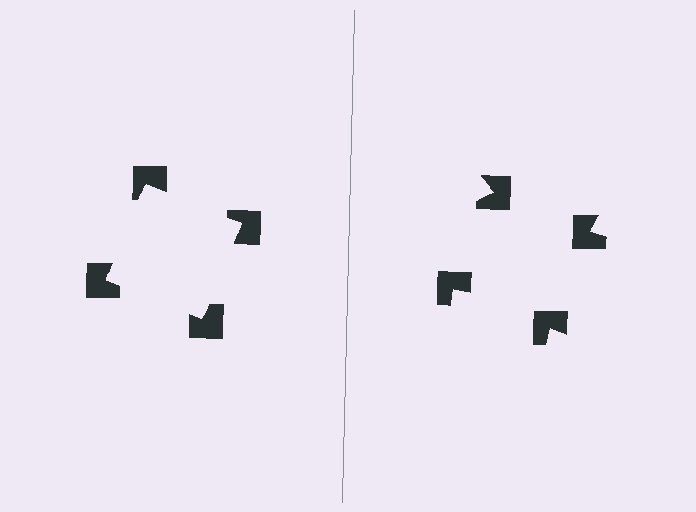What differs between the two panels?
The notched squares are positioned identically on both sides; only the wedge orientations differ. On the left they align to a square; on the right they are misaligned.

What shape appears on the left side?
An illusory square.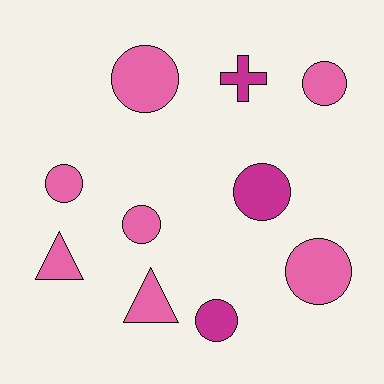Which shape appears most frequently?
Circle, with 7 objects.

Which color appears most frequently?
Pink, with 7 objects.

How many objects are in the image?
There are 10 objects.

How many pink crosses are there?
There are no pink crosses.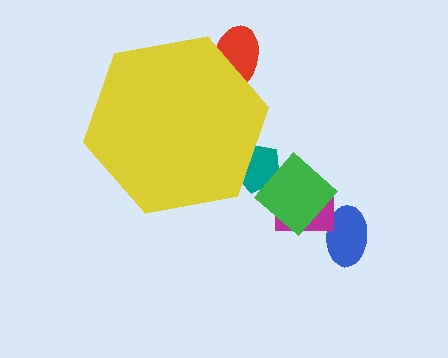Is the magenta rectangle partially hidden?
No, the magenta rectangle is fully visible.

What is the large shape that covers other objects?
A yellow hexagon.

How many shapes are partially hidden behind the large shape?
2 shapes are partially hidden.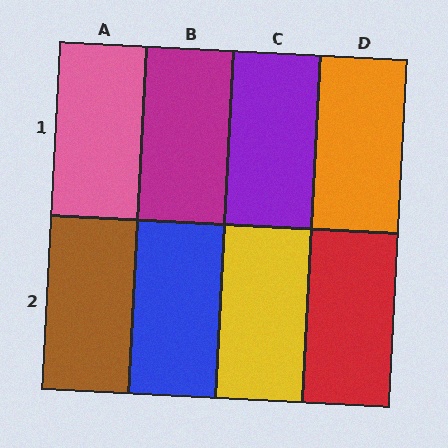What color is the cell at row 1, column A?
Pink.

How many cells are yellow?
1 cell is yellow.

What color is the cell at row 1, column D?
Orange.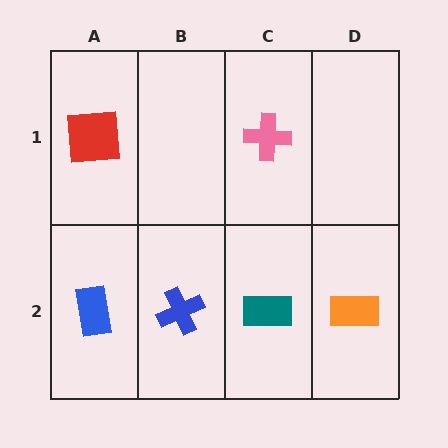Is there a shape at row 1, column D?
No, that cell is empty.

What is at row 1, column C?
A pink cross.